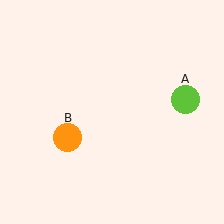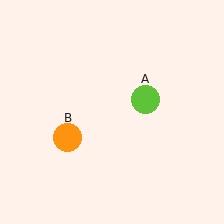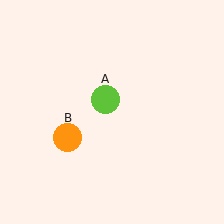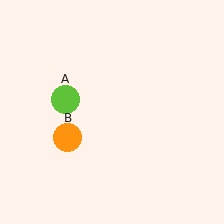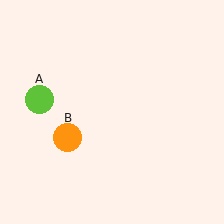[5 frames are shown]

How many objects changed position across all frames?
1 object changed position: lime circle (object A).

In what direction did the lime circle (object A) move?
The lime circle (object A) moved left.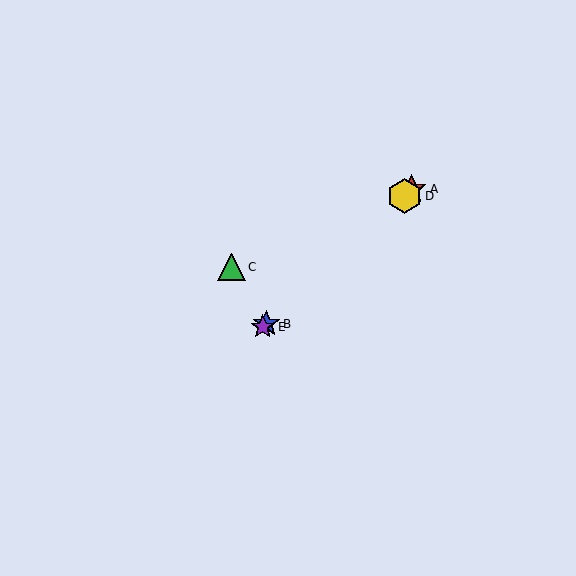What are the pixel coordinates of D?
Object D is at (405, 196).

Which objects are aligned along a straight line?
Objects A, B, D, E are aligned along a straight line.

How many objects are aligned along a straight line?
4 objects (A, B, D, E) are aligned along a straight line.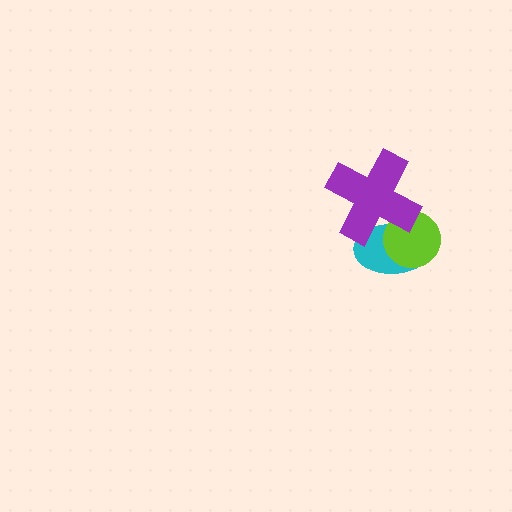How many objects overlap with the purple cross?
2 objects overlap with the purple cross.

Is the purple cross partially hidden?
No, no other shape covers it.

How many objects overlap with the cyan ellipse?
2 objects overlap with the cyan ellipse.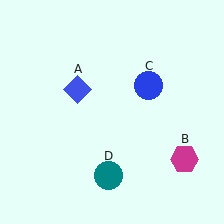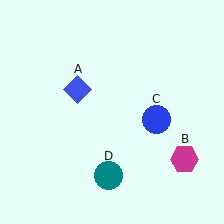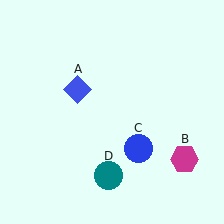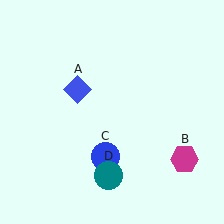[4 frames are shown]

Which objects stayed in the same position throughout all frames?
Blue diamond (object A) and magenta hexagon (object B) and teal circle (object D) remained stationary.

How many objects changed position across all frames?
1 object changed position: blue circle (object C).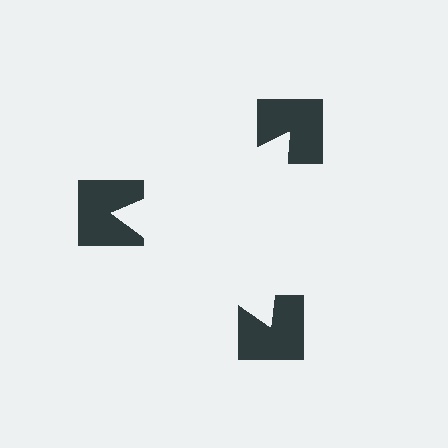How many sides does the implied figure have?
3 sides.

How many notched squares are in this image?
There are 3 — one at each vertex of the illusory triangle.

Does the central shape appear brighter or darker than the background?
It typically appears slightly brighter than the background, even though no actual brightness change is drawn.